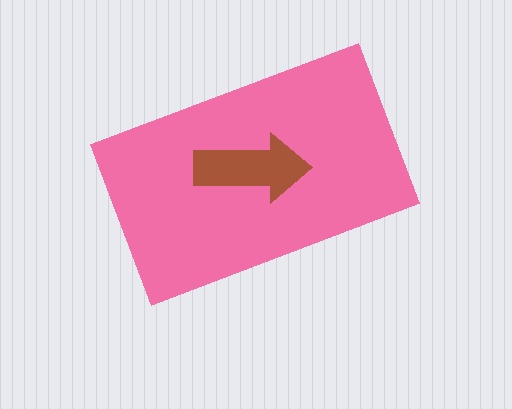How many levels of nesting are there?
2.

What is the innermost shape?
The brown arrow.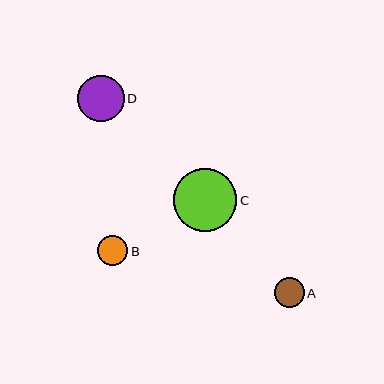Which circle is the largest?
Circle C is the largest with a size of approximately 63 pixels.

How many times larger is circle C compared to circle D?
Circle C is approximately 1.4 times the size of circle D.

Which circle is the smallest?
Circle B is the smallest with a size of approximately 30 pixels.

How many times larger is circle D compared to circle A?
Circle D is approximately 1.6 times the size of circle A.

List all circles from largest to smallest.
From largest to smallest: C, D, A, B.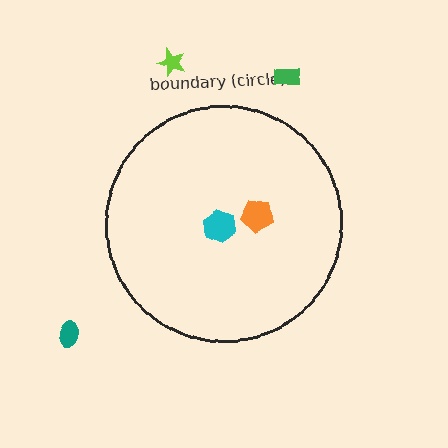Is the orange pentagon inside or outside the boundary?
Inside.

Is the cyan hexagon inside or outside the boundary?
Inside.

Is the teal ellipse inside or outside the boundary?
Outside.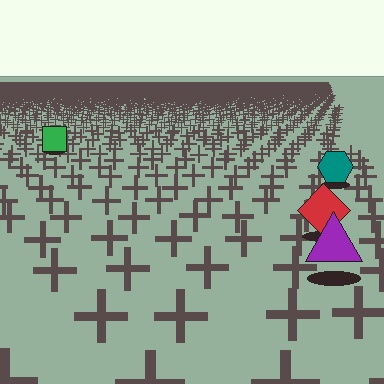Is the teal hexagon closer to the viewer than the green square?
Yes. The teal hexagon is closer — you can tell from the texture gradient: the ground texture is coarser near it.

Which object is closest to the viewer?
The purple triangle is closest. The texture marks near it are larger and more spread out.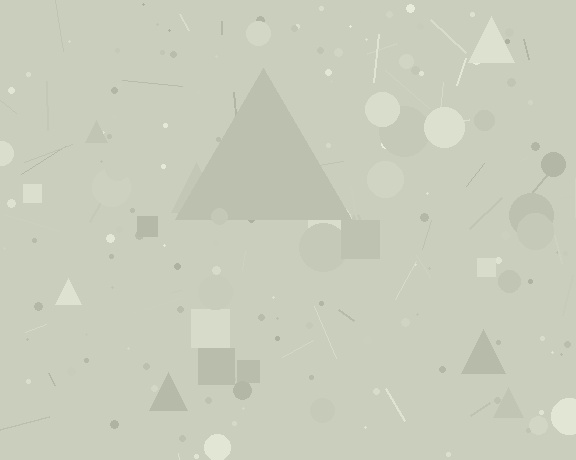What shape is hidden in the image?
A triangle is hidden in the image.